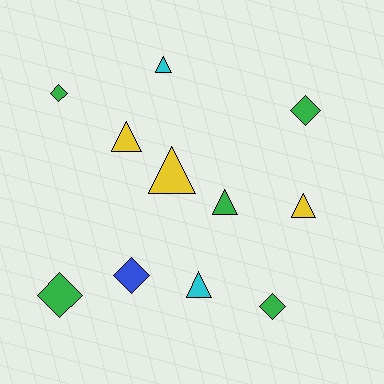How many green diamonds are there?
There are 4 green diamonds.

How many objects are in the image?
There are 11 objects.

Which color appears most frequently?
Green, with 5 objects.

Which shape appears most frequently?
Triangle, with 6 objects.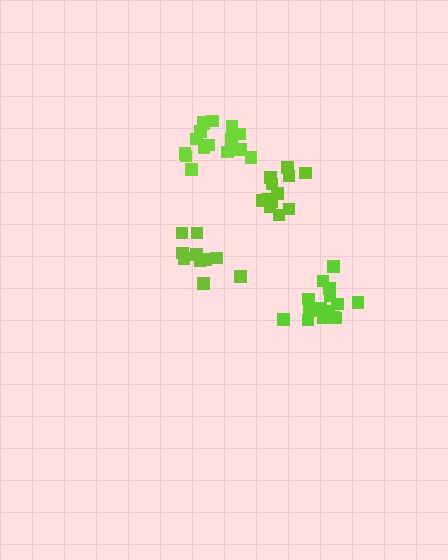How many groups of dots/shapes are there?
There are 4 groups.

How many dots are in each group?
Group 1: 16 dots, Group 2: 16 dots, Group 3: 10 dots, Group 4: 12 dots (54 total).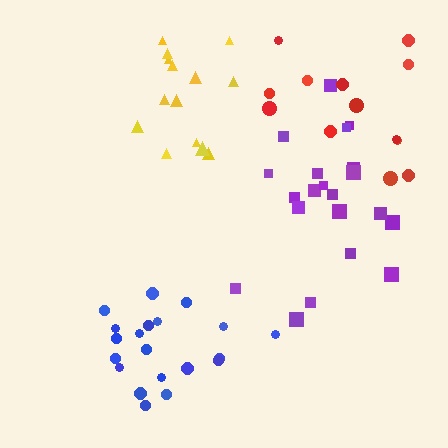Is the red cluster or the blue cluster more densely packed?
Blue.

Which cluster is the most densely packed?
Blue.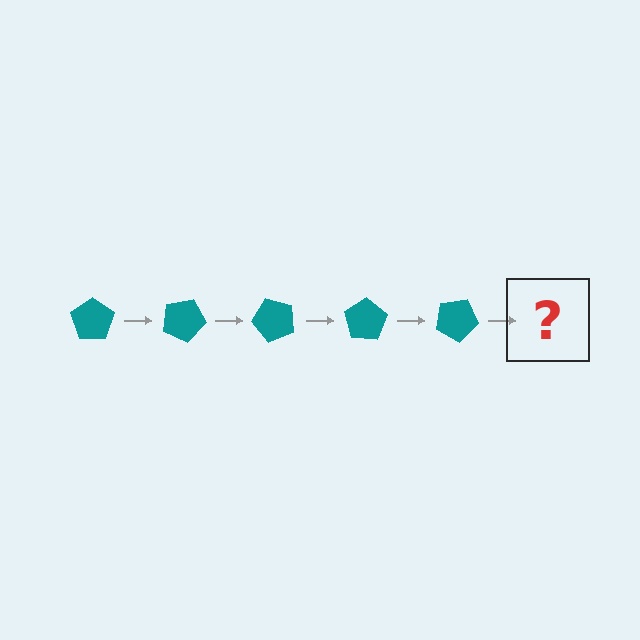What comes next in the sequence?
The next element should be a teal pentagon rotated 125 degrees.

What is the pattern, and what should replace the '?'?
The pattern is that the pentagon rotates 25 degrees each step. The '?' should be a teal pentagon rotated 125 degrees.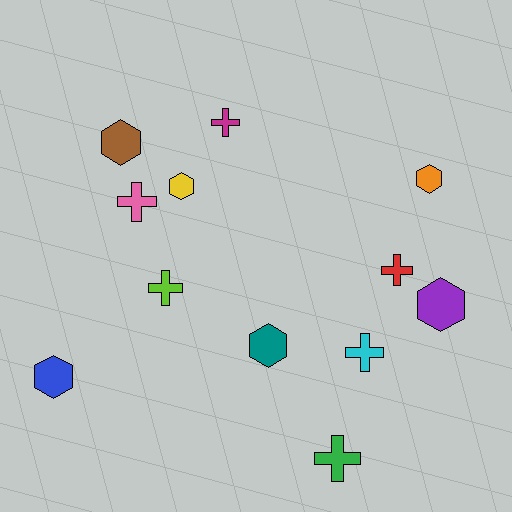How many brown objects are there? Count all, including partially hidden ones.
There is 1 brown object.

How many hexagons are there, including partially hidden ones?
There are 6 hexagons.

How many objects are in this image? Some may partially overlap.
There are 12 objects.